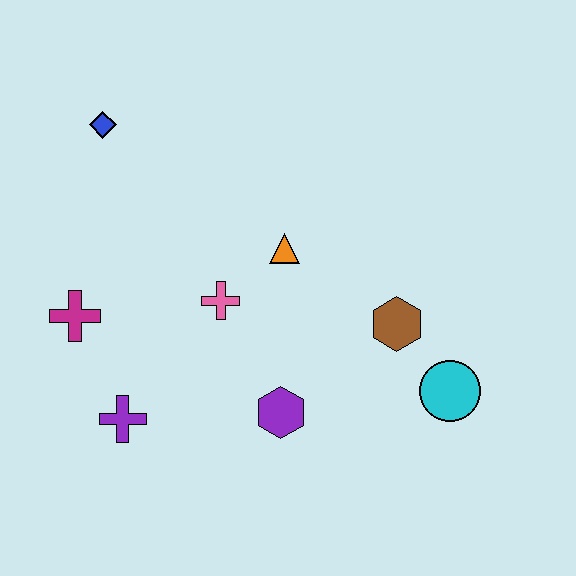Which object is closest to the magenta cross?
The purple cross is closest to the magenta cross.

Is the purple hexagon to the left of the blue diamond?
No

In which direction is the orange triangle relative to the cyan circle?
The orange triangle is to the left of the cyan circle.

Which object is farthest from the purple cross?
The cyan circle is farthest from the purple cross.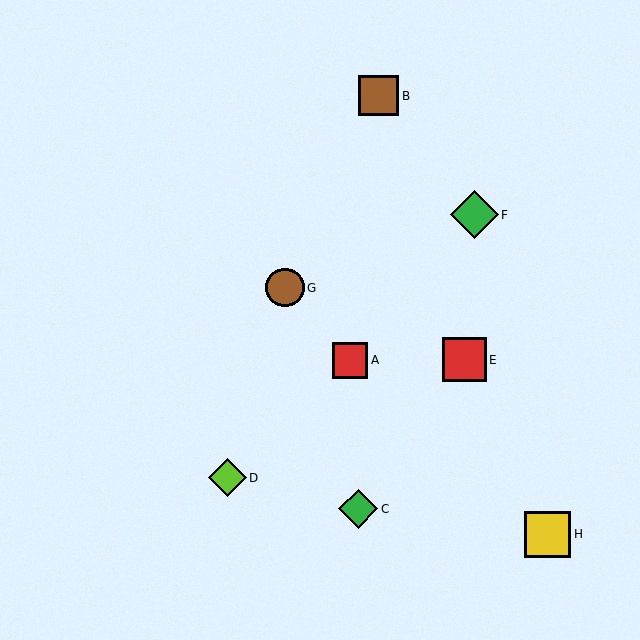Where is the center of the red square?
The center of the red square is at (465, 360).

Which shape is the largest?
The green diamond (labeled F) is the largest.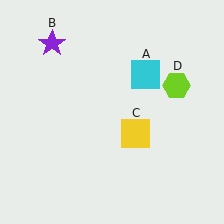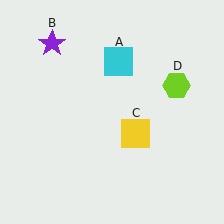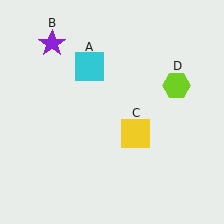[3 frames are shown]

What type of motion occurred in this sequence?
The cyan square (object A) rotated counterclockwise around the center of the scene.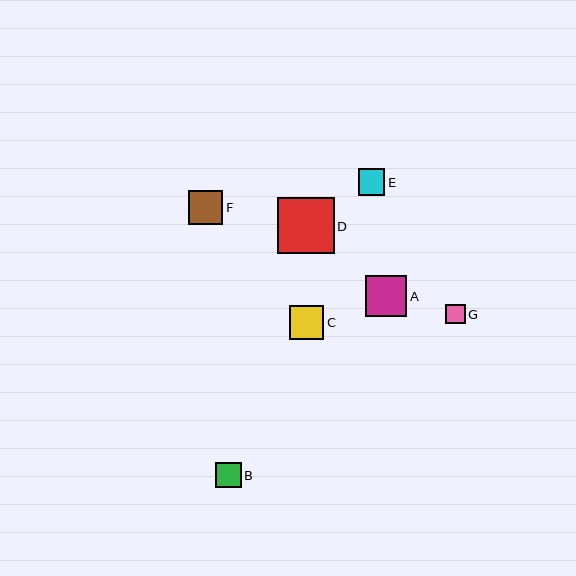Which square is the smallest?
Square G is the smallest with a size of approximately 19 pixels.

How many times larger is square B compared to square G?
Square B is approximately 1.3 times the size of square G.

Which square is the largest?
Square D is the largest with a size of approximately 56 pixels.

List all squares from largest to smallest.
From largest to smallest: D, A, C, F, E, B, G.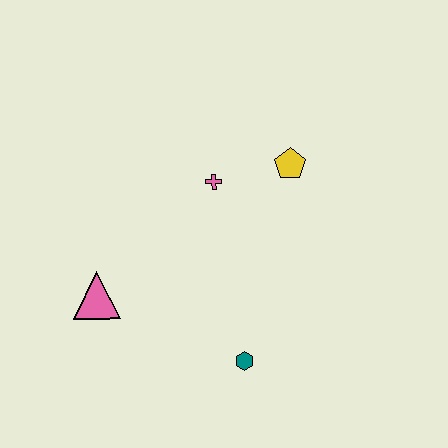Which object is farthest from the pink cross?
The teal hexagon is farthest from the pink cross.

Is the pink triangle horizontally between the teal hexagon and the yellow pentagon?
No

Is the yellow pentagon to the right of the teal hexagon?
Yes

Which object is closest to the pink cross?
The yellow pentagon is closest to the pink cross.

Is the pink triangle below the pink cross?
Yes